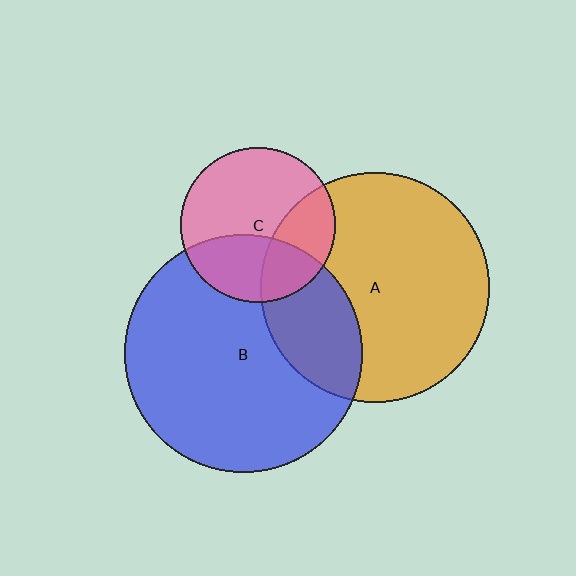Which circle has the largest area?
Circle B (blue).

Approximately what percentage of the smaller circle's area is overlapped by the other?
Approximately 30%.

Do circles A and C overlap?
Yes.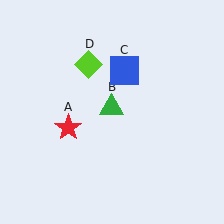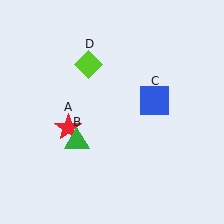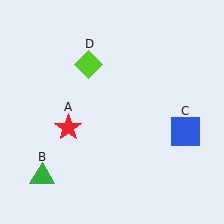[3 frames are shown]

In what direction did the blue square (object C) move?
The blue square (object C) moved down and to the right.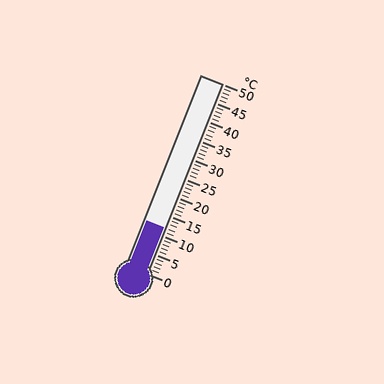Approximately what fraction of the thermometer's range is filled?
The thermometer is filled to approximately 25% of its range.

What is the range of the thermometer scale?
The thermometer scale ranges from 0°C to 50°C.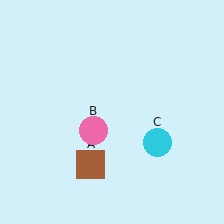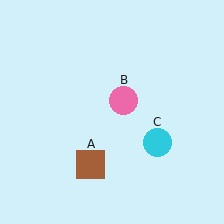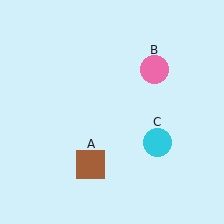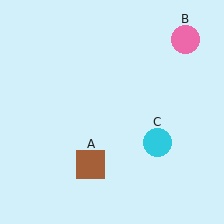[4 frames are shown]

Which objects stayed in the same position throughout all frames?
Brown square (object A) and cyan circle (object C) remained stationary.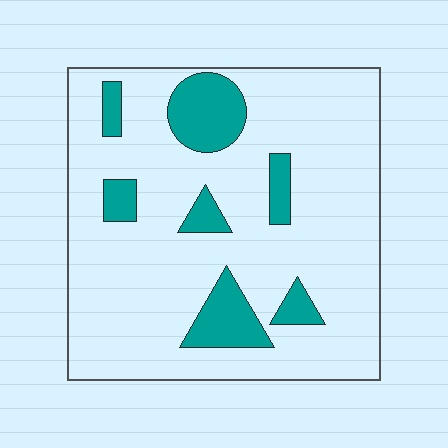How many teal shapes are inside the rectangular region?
7.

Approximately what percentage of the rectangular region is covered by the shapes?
Approximately 15%.